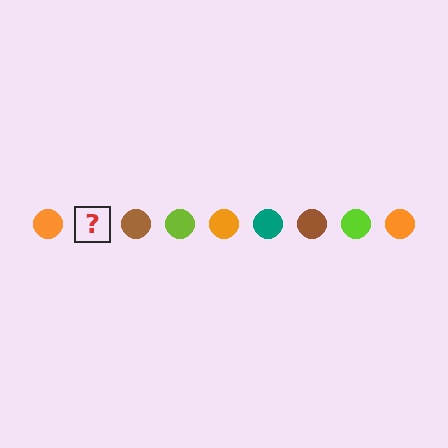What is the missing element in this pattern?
The missing element is a teal circle.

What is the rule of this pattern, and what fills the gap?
The rule is that the pattern cycles through orange, teal, brown, lime circles. The gap should be filled with a teal circle.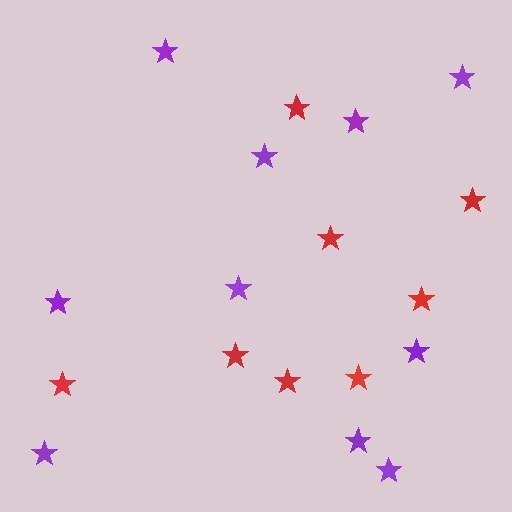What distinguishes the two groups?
There are 2 groups: one group of purple stars (10) and one group of red stars (8).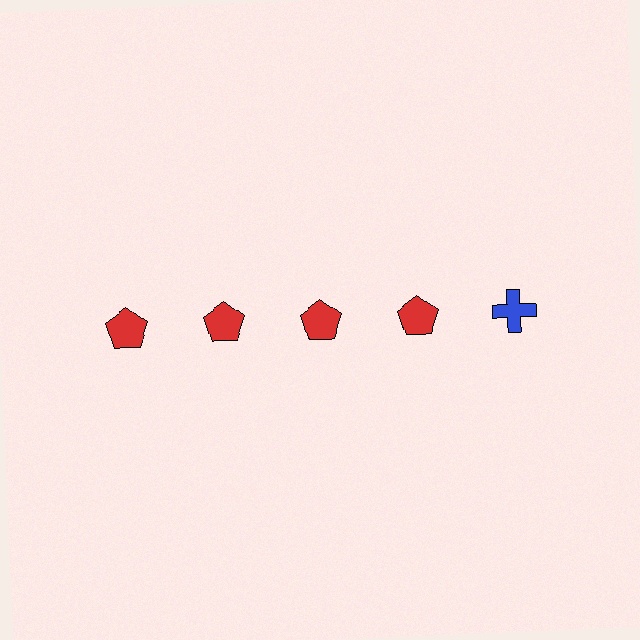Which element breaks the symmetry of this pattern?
The blue cross in the top row, rightmost column breaks the symmetry. All other shapes are red pentagons.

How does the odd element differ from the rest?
It differs in both color (blue instead of red) and shape (cross instead of pentagon).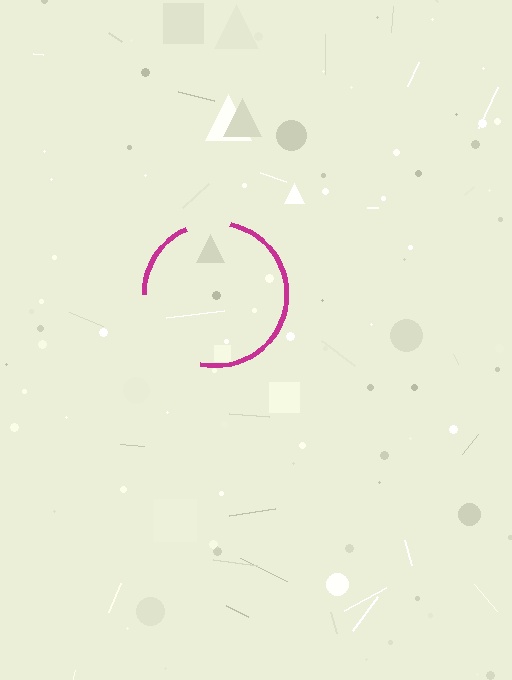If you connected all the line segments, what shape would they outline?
They would outline a circle.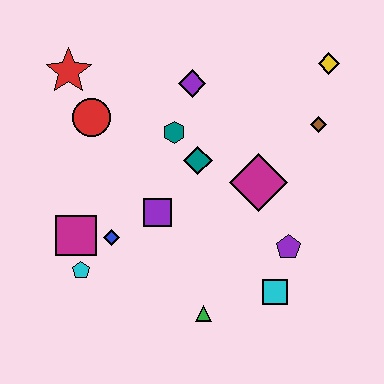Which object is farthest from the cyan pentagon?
The yellow diamond is farthest from the cyan pentagon.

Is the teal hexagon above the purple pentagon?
Yes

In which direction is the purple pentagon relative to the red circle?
The purple pentagon is to the right of the red circle.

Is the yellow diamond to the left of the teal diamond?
No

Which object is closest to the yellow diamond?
The brown diamond is closest to the yellow diamond.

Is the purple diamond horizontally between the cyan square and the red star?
Yes